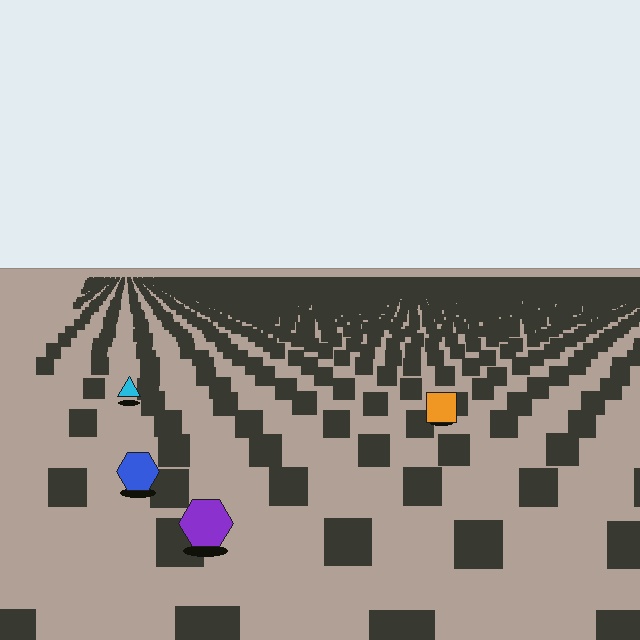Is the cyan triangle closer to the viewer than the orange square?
No. The orange square is closer — you can tell from the texture gradient: the ground texture is coarser near it.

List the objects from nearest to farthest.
From nearest to farthest: the purple hexagon, the blue hexagon, the orange square, the cyan triangle.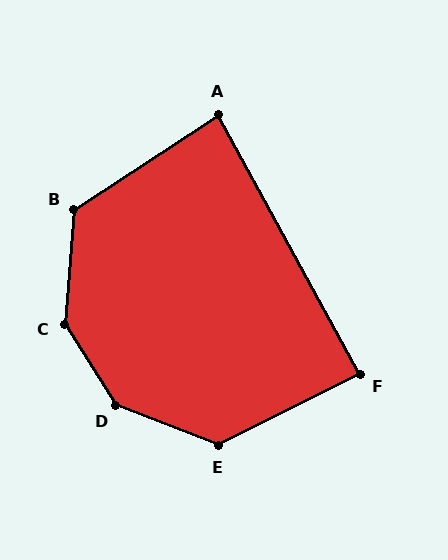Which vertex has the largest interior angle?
D, at approximately 144 degrees.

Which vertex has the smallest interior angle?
A, at approximately 85 degrees.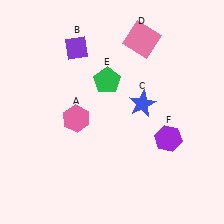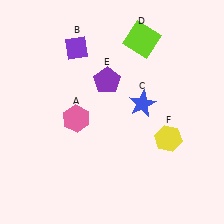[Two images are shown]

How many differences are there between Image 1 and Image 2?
There are 3 differences between the two images.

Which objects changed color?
D changed from pink to lime. E changed from green to purple. F changed from purple to yellow.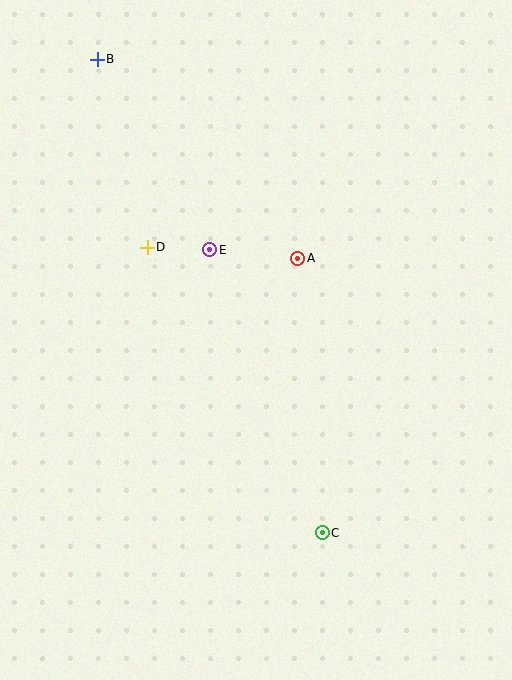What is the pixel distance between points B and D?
The distance between B and D is 195 pixels.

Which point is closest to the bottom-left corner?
Point C is closest to the bottom-left corner.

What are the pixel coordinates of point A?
Point A is at (298, 258).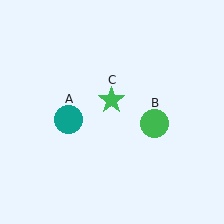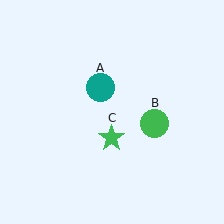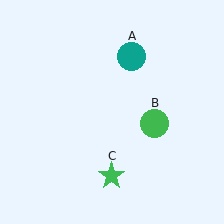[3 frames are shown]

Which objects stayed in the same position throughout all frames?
Green circle (object B) remained stationary.